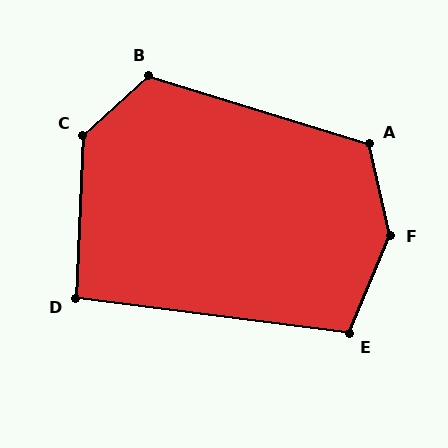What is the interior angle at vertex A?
Approximately 120 degrees (obtuse).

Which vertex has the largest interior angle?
F, at approximately 145 degrees.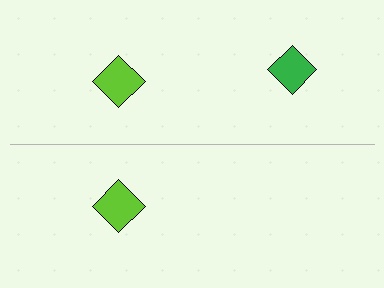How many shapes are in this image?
There are 3 shapes in this image.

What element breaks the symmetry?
A green diamond is missing from the bottom side.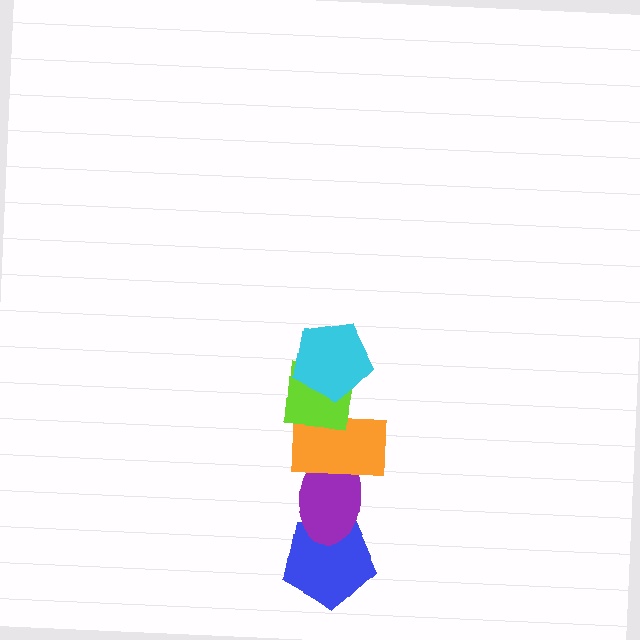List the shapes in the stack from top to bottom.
From top to bottom: the cyan pentagon, the lime square, the orange rectangle, the purple ellipse, the blue pentagon.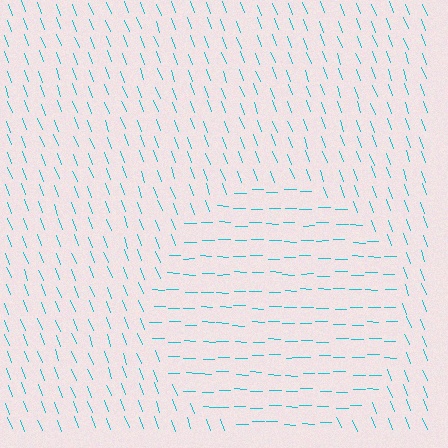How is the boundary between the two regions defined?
The boundary is defined purely by a change in line orientation (approximately 68 degrees difference). All lines are the same color and thickness.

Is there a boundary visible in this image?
Yes, there is a texture boundary formed by a change in line orientation.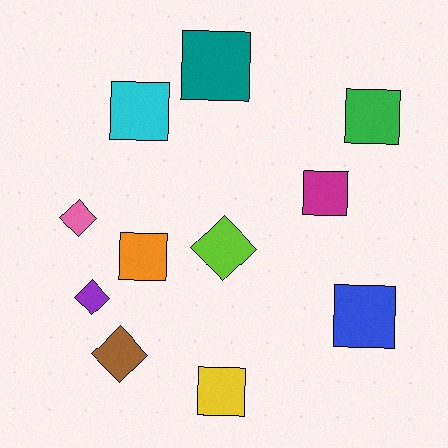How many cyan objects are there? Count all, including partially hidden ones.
There is 1 cyan object.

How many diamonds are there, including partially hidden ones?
There are 4 diamonds.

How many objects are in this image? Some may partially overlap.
There are 11 objects.